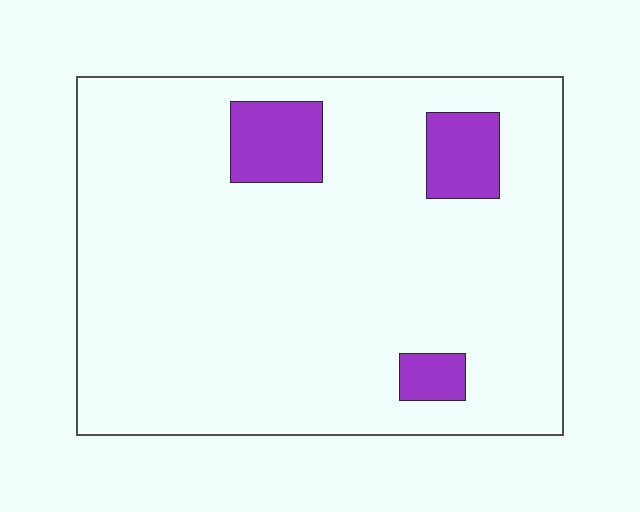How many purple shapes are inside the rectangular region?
3.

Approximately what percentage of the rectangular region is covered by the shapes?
Approximately 10%.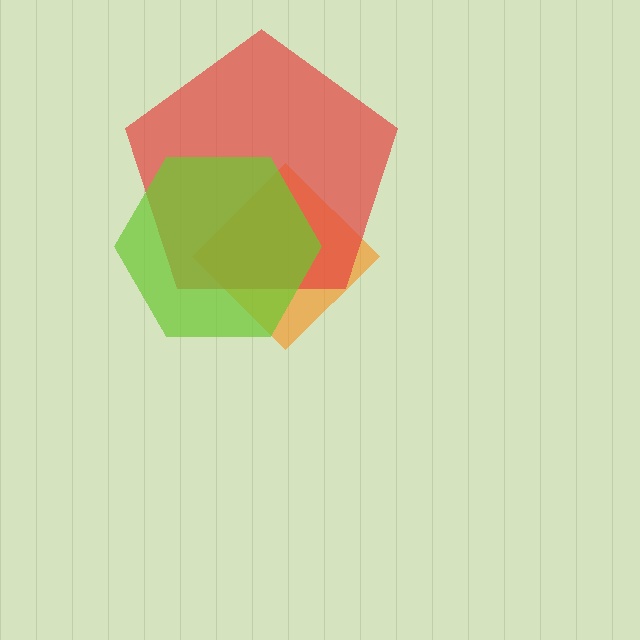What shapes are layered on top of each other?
The layered shapes are: an orange diamond, a red pentagon, a lime hexagon.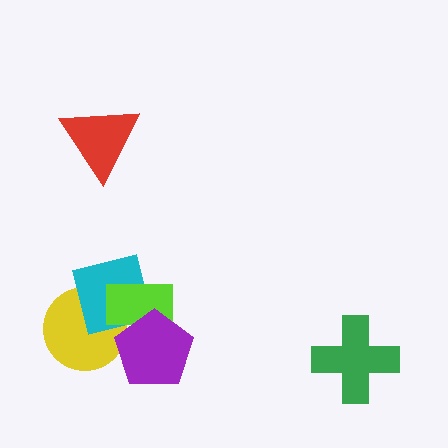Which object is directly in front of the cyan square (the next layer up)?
The lime rectangle is directly in front of the cyan square.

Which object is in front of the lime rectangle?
The purple pentagon is in front of the lime rectangle.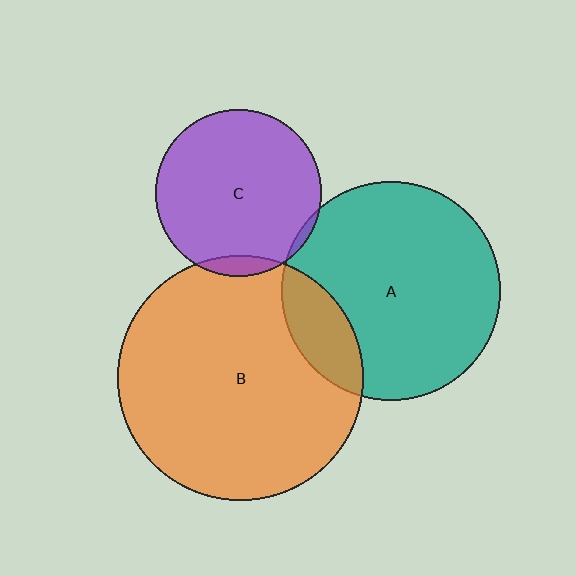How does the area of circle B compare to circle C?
Approximately 2.2 times.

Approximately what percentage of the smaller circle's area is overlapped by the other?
Approximately 5%.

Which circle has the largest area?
Circle B (orange).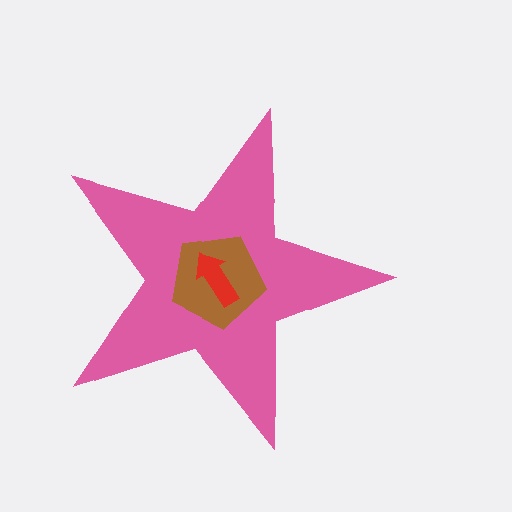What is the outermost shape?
The pink star.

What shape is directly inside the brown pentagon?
The red arrow.